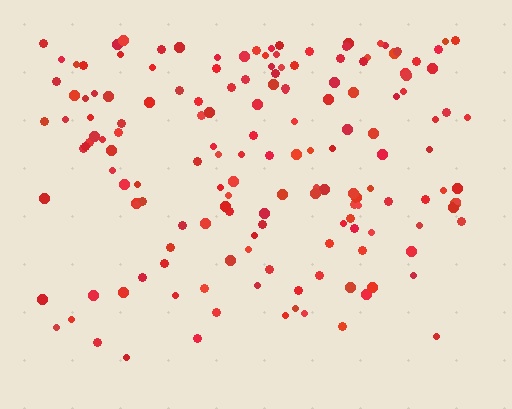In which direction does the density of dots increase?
From bottom to top, with the top side densest.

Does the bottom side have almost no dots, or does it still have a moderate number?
Still a moderate number, just noticeably fewer than the top.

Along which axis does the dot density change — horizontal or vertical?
Vertical.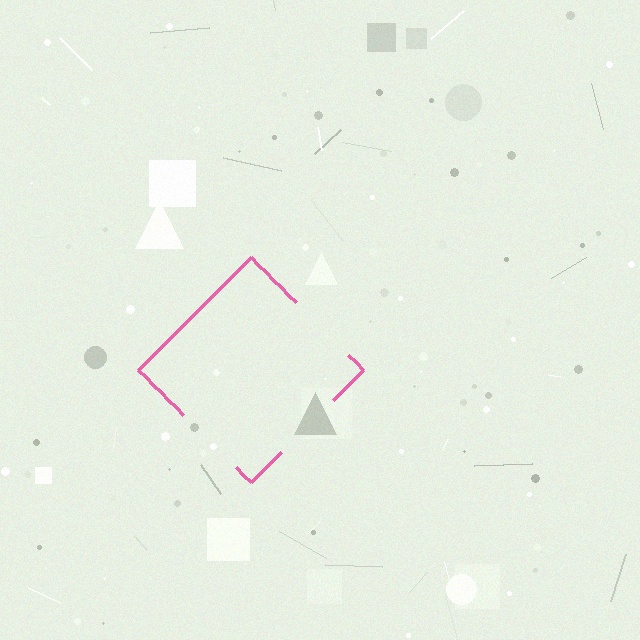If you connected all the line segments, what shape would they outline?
They would outline a diamond.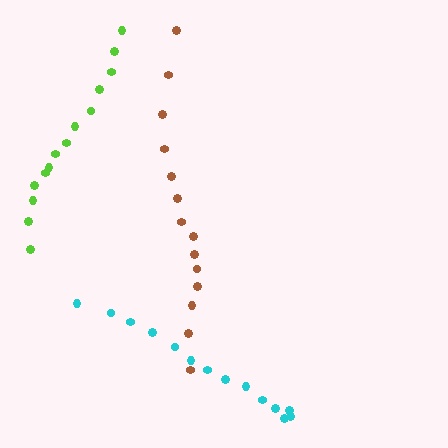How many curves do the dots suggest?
There are 3 distinct paths.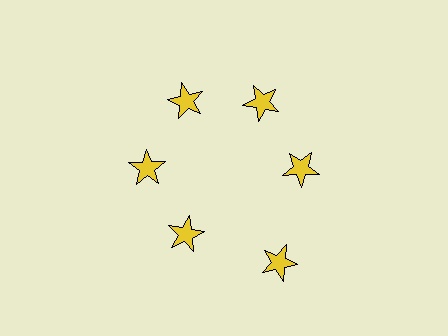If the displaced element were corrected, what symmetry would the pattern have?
It would have 6-fold rotational symmetry — the pattern would map onto itself every 60 degrees.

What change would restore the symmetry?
The symmetry would be restored by moving it inward, back onto the ring so that all 6 stars sit at equal angles and equal distance from the center.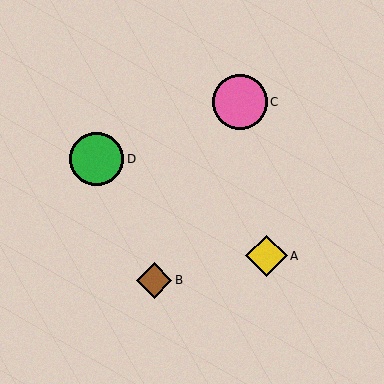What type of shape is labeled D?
Shape D is a green circle.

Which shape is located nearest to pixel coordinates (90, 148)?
The green circle (labeled D) at (97, 159) is nearest to that location.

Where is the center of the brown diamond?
The center of the brown diamond is at (154, 280).